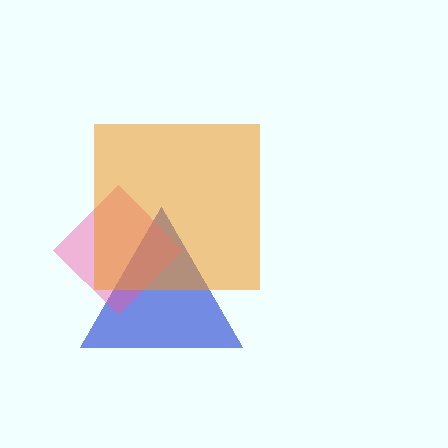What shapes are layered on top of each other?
The layered shapes are: a blue triangle, a pink diamond, an orange square.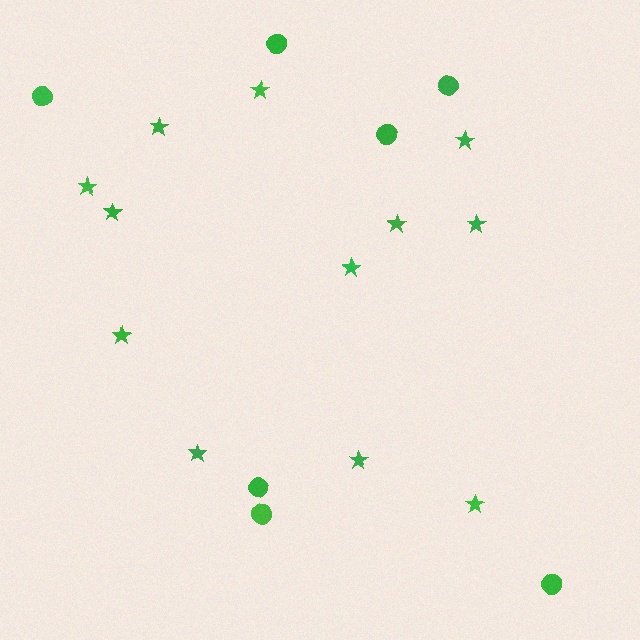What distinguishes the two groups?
There are 2 groups: one group of circles (7) and one group of stars (12).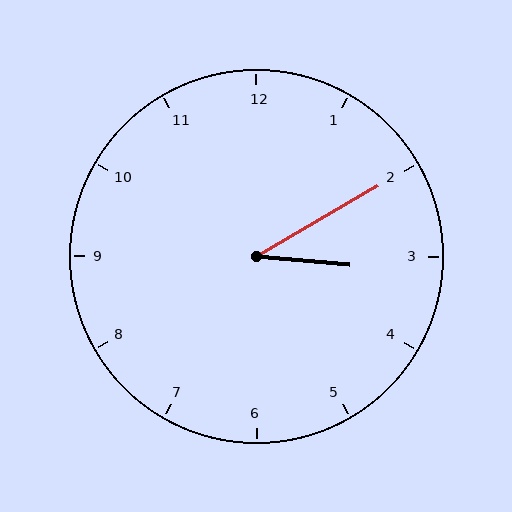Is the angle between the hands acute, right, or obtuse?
It is acute.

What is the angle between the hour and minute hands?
Approximately 35 degrees.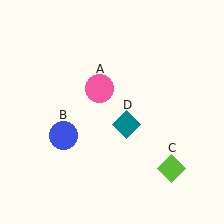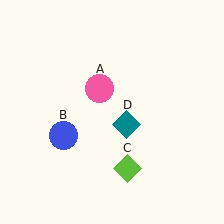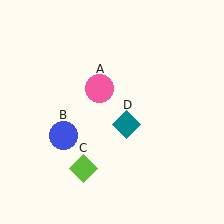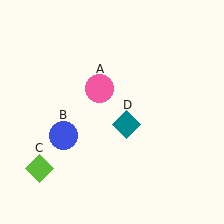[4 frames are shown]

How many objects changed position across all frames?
1 object changed position: lime diamond (object C).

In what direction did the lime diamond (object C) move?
The lime diamond (object C) moved left.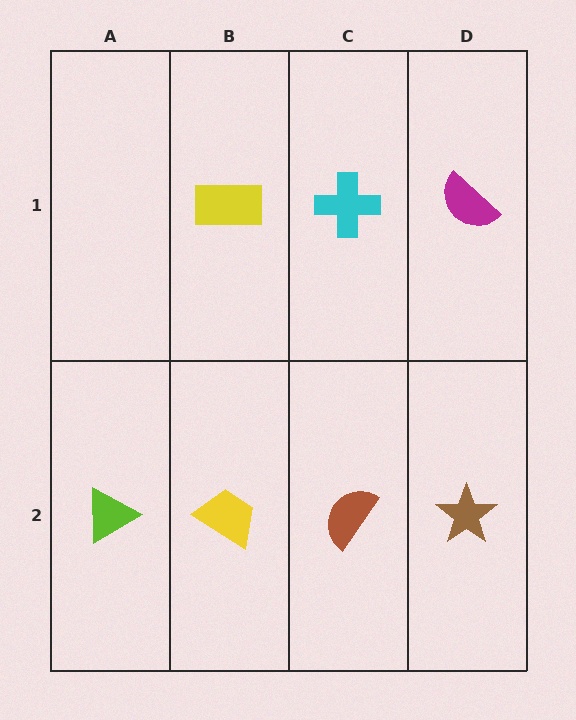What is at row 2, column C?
A brown semicircle.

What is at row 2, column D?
A brown star.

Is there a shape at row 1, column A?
No, that cell is empty.